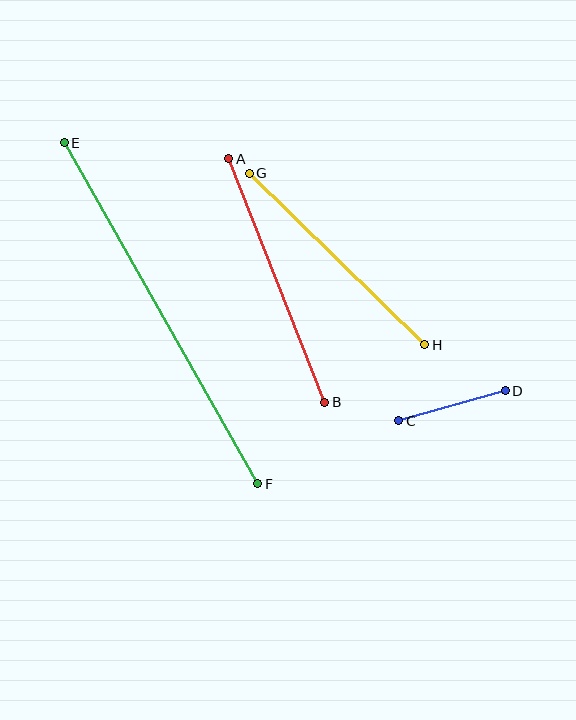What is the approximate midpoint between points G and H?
The midpoint is at approximately (337, 259) pixels.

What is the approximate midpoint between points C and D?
The midpoint is at approximately (452, 406) pixels.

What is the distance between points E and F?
The distance is approximately 392 pixels.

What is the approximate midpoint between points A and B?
The midpoint is at approximately (277, 281) pixels.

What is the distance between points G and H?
The distance is approximately 246 pixels.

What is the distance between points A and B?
The distance is approximately 262 pixels.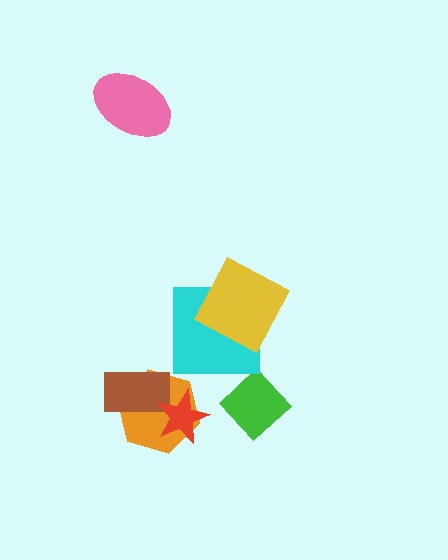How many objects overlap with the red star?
2 objects overlap with the red star.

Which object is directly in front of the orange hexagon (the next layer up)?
The brown rectangle is directly in front of the orange hexagon.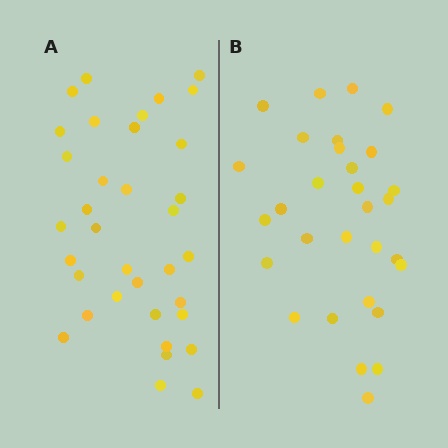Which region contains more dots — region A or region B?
Region A (the left region) has more dots.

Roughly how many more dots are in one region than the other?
Region A has about 5 more dots than region B.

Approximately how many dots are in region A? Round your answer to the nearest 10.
About 40 dots. (The exact count is 35, which rounds to 40.)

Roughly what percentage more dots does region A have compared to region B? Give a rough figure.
About 15% more.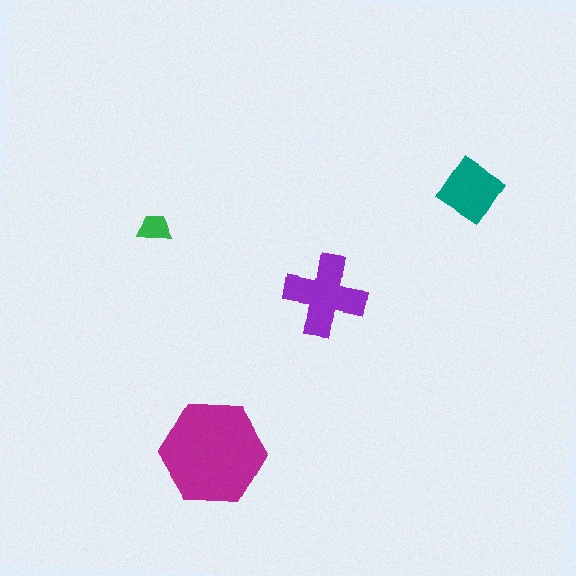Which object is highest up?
The teal diamond is topmost.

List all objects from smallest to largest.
The green trapezoid, the teal diamond, the purple cross, the magenta hexagon.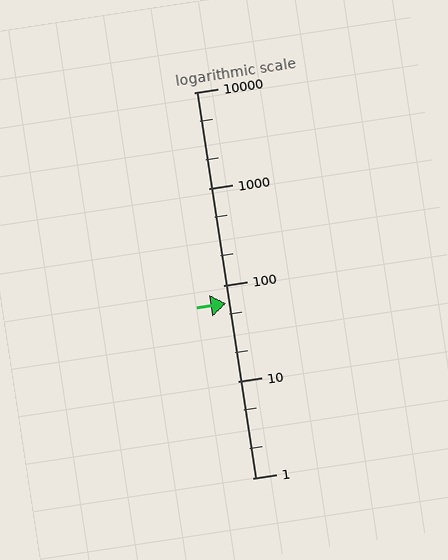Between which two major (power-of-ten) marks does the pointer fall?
The pointer is between 10 and 100.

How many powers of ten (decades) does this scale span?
The scale spans 4 decades, from 1 to 10000.